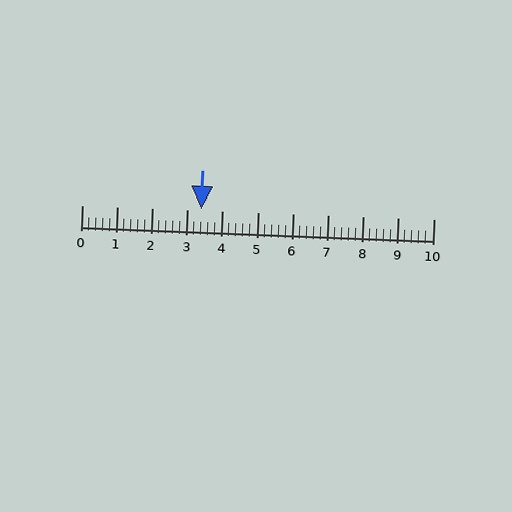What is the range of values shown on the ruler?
The ruler shows values from 0 to 10.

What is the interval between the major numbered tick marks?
The major tick marks are spaced 1 units apart.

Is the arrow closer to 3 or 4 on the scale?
The arrow is closer to 3.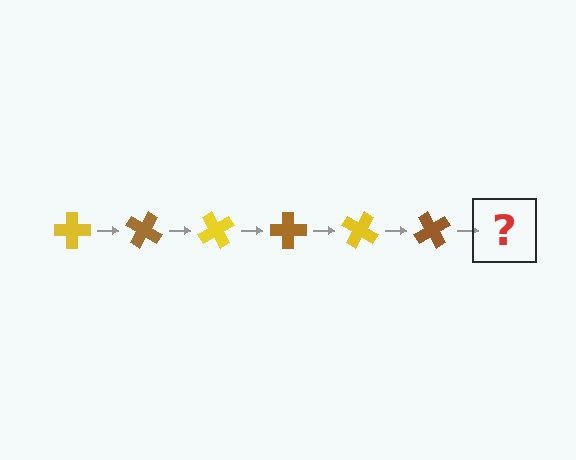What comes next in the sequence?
The next element should be a yellow cross, rotated 180 degrees from the start.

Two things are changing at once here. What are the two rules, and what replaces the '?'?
The two rules are that it rotates 30 degrees each step and the color cycles through yellow and brown. The '?' should be a yellow cross, rotated 180 degrees from the start.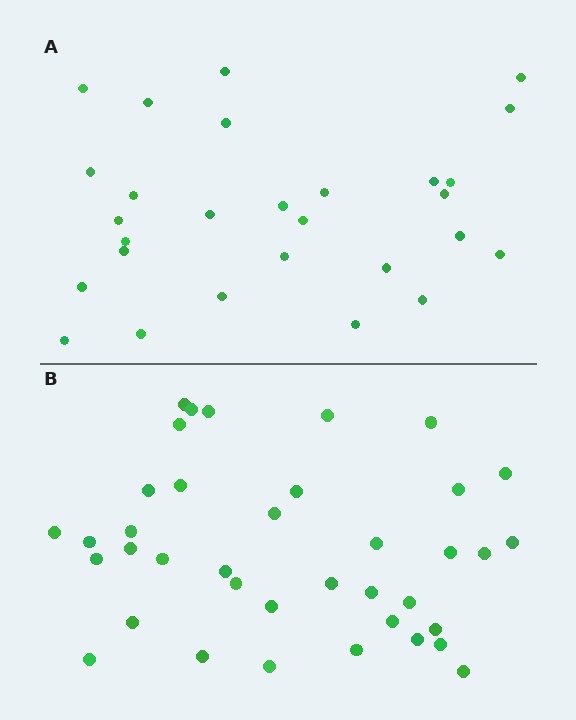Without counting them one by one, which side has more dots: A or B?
Region B (the bottom region) has more dots.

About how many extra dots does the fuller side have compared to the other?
Region B has roughly 10 or so more dots than region A.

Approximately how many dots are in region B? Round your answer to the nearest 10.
About 40 dots. (The exact count is 38, which rounds to 40.)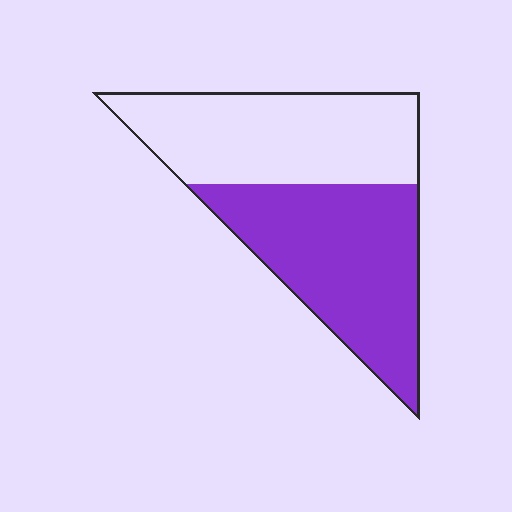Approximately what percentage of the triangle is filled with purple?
Approximately 50%.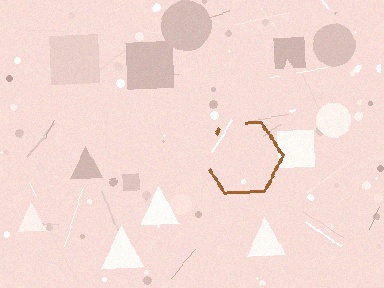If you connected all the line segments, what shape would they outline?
They would outline a hexagon.